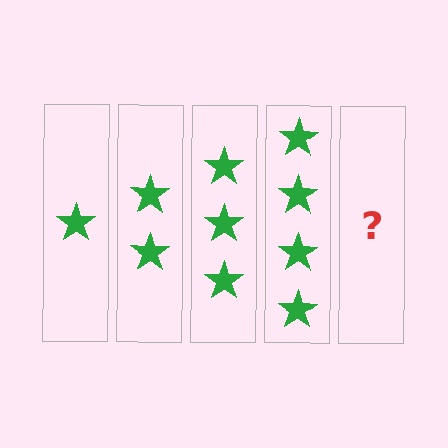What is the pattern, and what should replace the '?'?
The pattern is that each step adds one more star. The '?' should be 5 stars.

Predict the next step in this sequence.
The next step is 5 stars.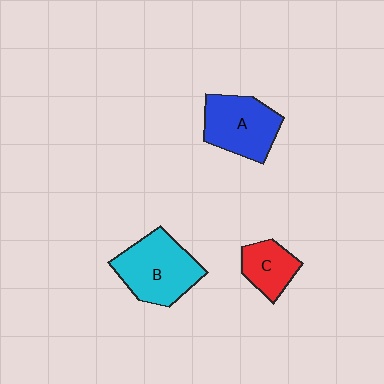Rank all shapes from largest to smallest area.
From largest to smallest: B (cyan), A (blue), C (red).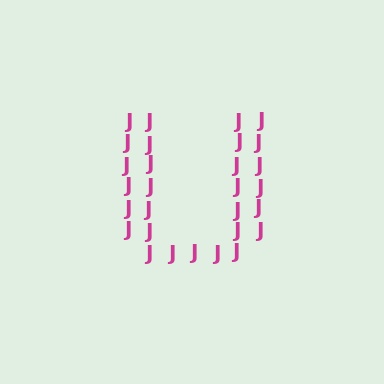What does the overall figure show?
The overall figure shows the letter U.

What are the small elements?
The small elements are letter J's.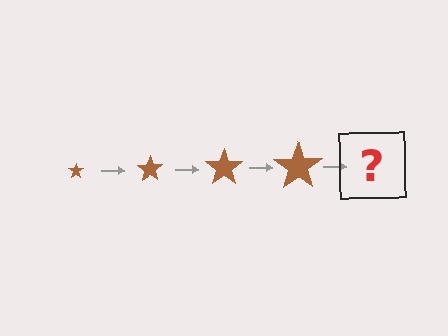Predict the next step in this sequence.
The next step is a brown star, larger than the previous one.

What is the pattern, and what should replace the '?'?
The pattern is that the star gets progressively larger each step. The '?' should be a brown star, larger than the previous one.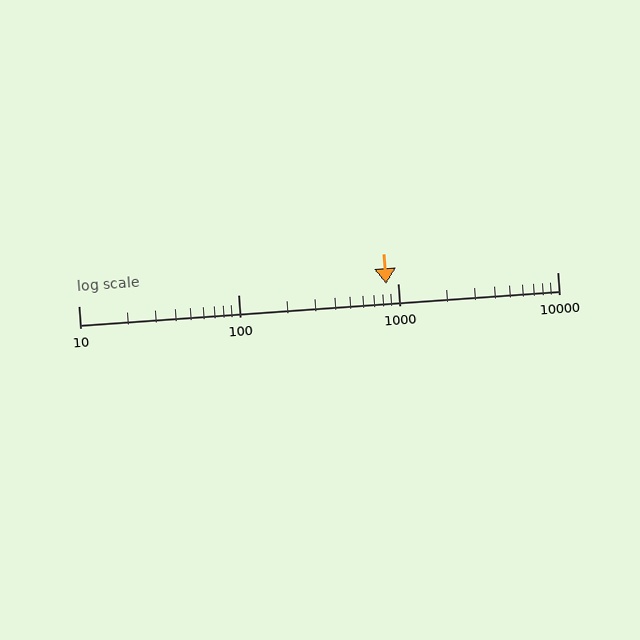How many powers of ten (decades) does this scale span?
The scale spans 3 decades, from 10 to 10000.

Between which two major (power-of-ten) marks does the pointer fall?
The pointer is between 100 and 1000.